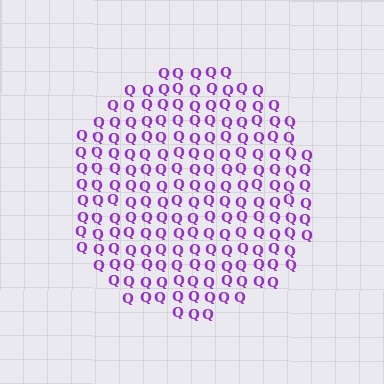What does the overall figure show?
The overall figure shows a circle.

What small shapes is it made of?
It is made of small letter Q's.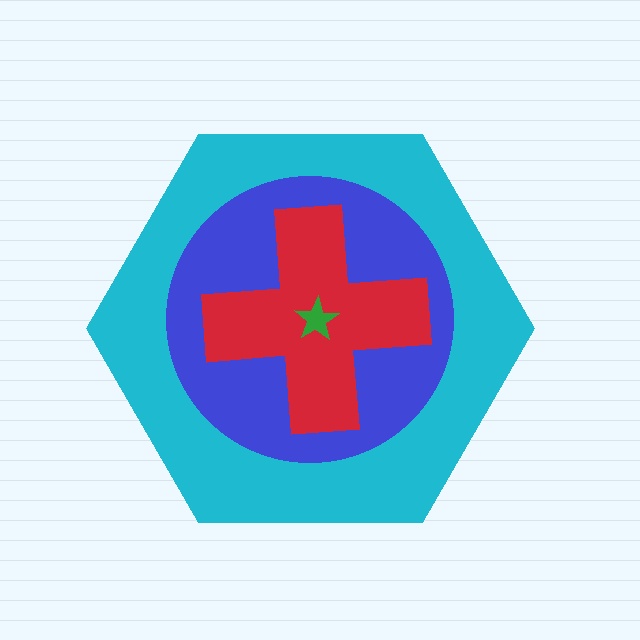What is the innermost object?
The green star.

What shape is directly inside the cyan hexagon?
The blue circle.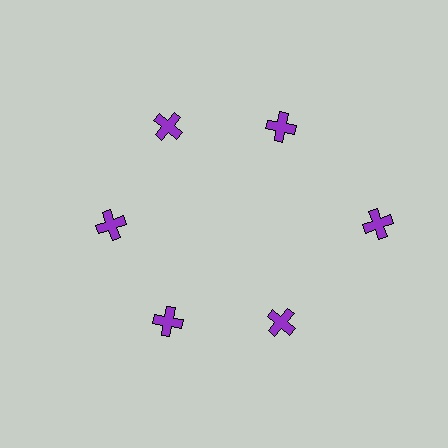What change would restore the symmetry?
The symmetry would be restored by moving it inward, back onto the ring so that all 6 crosses sit at equal angles and equal distance from the center.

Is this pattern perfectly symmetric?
No. The 6 purple crosses are arranged in a ring, but one element near the 3 o'clock position is pushed outward from the center, breaking the 6-fold rotational symmetry.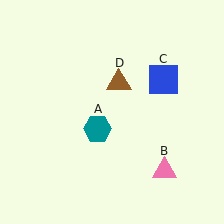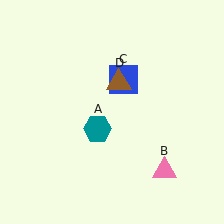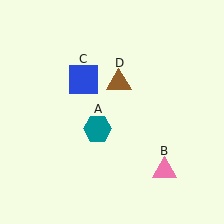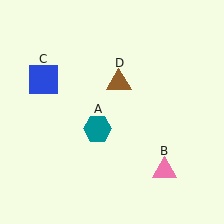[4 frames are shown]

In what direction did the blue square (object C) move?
The blue square (object C) moved left.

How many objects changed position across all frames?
1 object changed position: blue square (object C).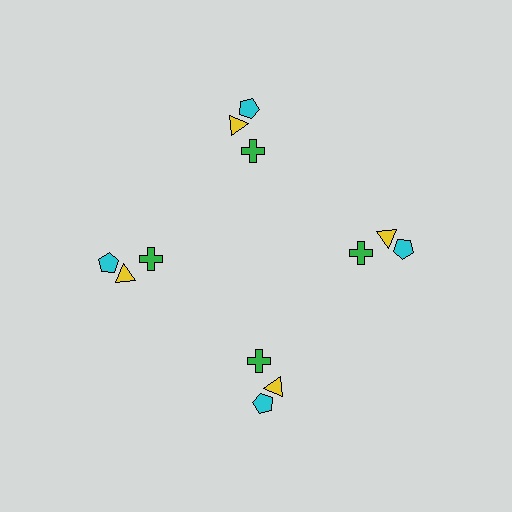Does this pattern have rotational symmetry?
Yes, this pattern has 4-fold rotational symmetry. It looks the same after rotating 90 degrees around the center.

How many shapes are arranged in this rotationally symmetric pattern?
There are 12 shapes, arranged in 4 groups of 3.